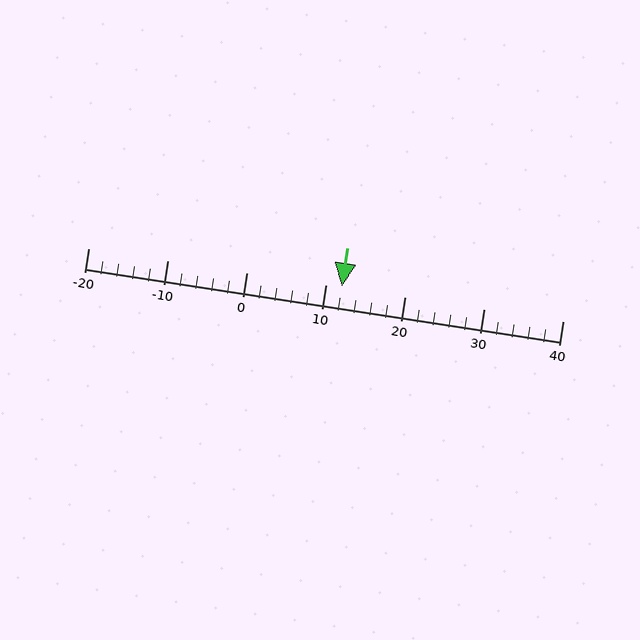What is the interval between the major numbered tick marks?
The major tick marks are spaced 10 units apart.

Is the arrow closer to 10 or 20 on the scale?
The arrow is closer to 10.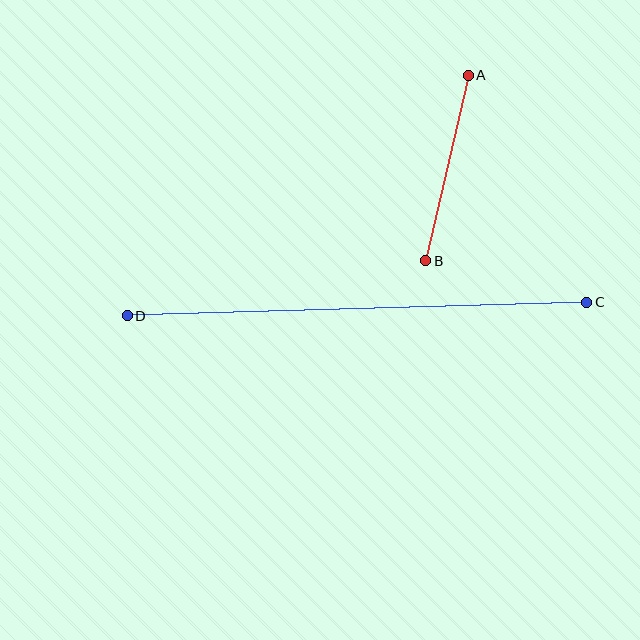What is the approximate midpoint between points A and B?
The midpoint is at approximately (447, 168) pixels.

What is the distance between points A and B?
The distance is approximately 190 pixels.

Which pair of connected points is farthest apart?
Points C and D are farthest apart.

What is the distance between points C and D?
The distance is approximately 460 pixels.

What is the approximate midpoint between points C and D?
The midpoint is at approximately (357, 309) pixels.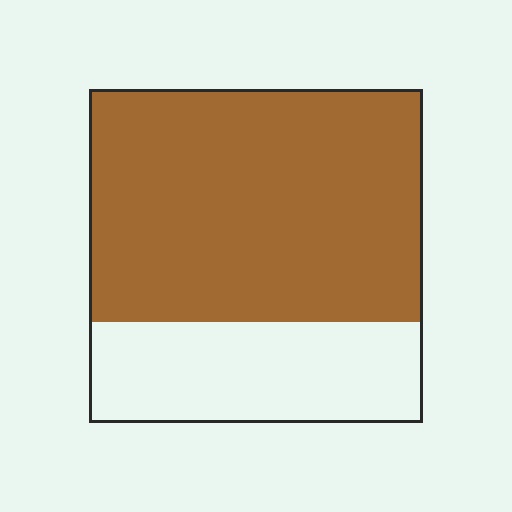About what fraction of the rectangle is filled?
About two thirds (2/3).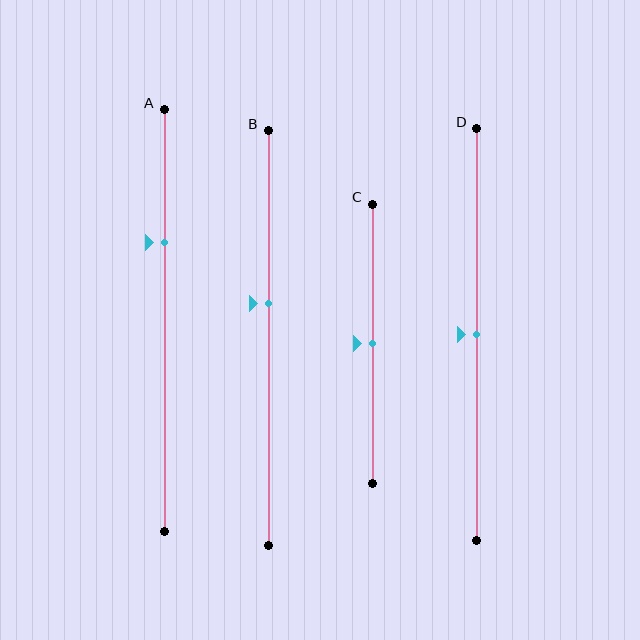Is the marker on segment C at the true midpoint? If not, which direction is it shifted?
Yes, the marker on segment C is at the true midpoint.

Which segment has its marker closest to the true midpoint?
Segment C has its marker closest to the true midpoint.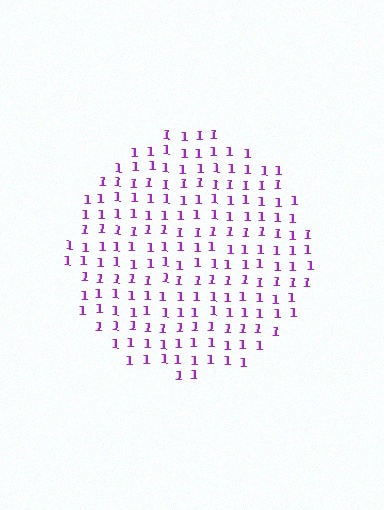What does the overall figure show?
The overall figure shows a circle.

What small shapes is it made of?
It is made of small digit 1's.